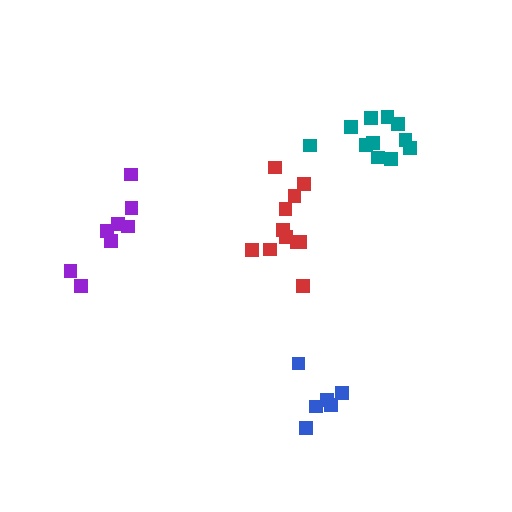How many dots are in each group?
Group 1: 8 dots, Group 2: 11 dots, Group 3: 6 dots, Group 4: 11 dots (36 total).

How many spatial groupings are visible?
There are 4 spatial groupings.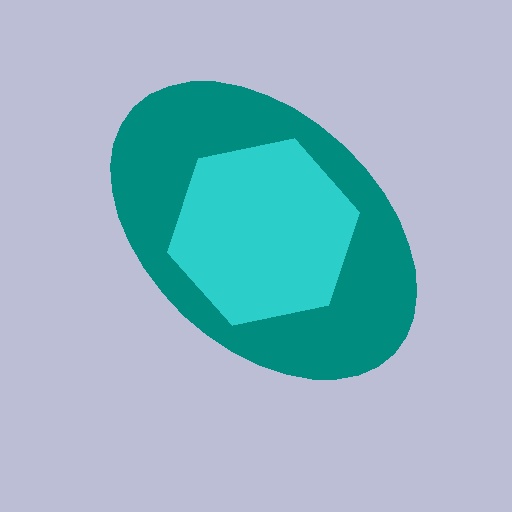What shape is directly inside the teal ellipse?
The cyan hexagon.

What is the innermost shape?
The cyan hexagon.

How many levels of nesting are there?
2.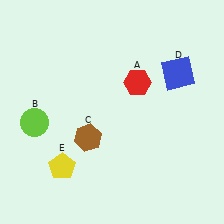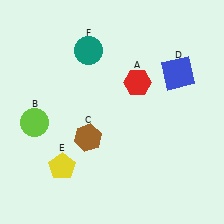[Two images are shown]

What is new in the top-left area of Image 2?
A teal circle (F) was added in the top-left area of Image 2.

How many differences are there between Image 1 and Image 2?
There is 1 difference between the two images.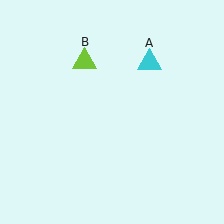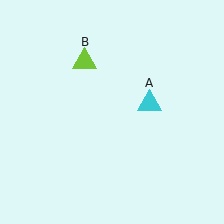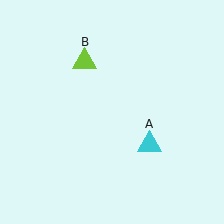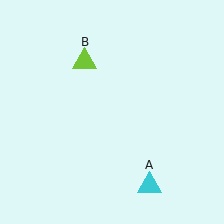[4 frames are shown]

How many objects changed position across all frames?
1 object changed position: cyan triangle (object A).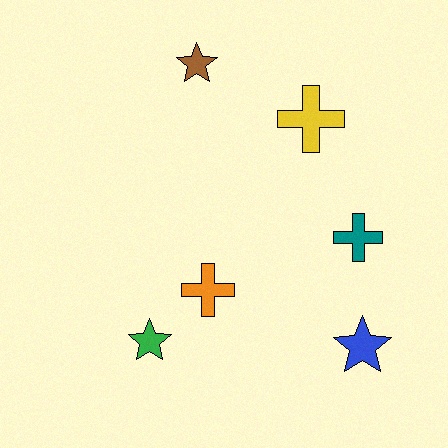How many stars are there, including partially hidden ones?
There are 3 stars.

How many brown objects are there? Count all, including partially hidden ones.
There is 1 brown object.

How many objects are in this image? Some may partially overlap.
There are 6 objects.